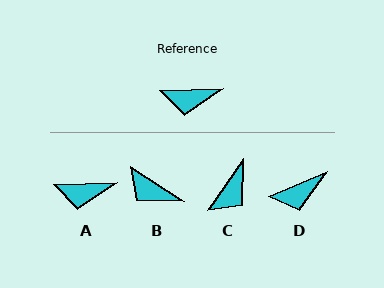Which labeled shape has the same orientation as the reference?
A.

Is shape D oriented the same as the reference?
No, it is off by about 21 degrees.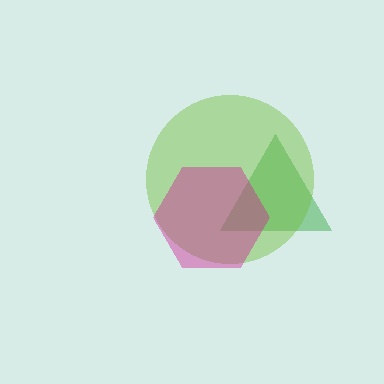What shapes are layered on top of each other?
The layered shapes are: a green triangle, a lime circle, a magenta hexagon.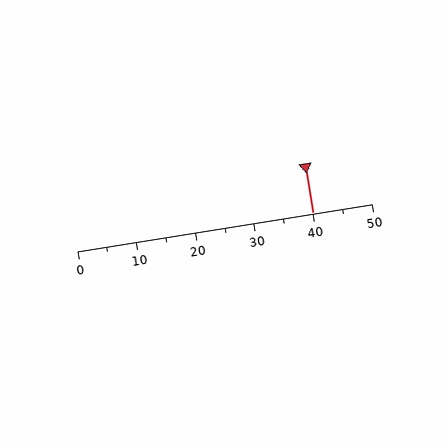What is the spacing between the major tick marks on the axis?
The major ticks are spaced 10 apart.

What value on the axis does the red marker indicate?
The marker indicates approximately 40.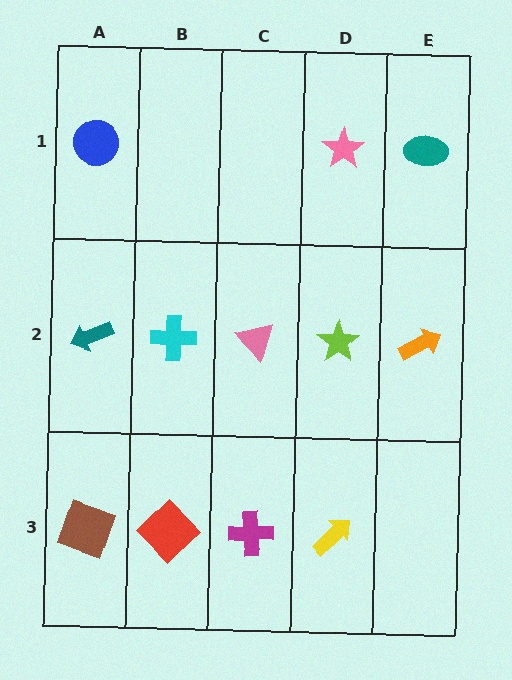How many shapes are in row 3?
4 shapes.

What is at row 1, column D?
A pink star.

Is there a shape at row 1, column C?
No, that cell is empty.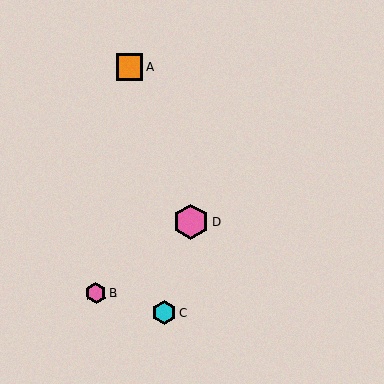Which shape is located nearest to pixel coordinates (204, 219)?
The pink hexagon (labeled D) at (191, 222) is nearest to that location.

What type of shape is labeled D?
Shape D is a pink hexagon.